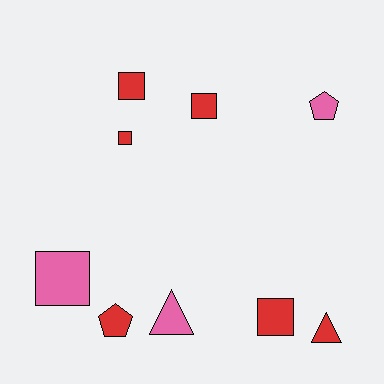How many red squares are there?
There are 4 red squares.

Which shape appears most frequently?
Square, with 5 objects.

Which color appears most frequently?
Red, with 6 objects.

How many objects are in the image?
There are 9 objects.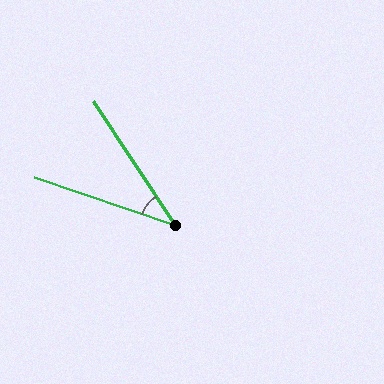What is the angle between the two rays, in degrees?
Approximately 37 degrees.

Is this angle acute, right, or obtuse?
It is acute.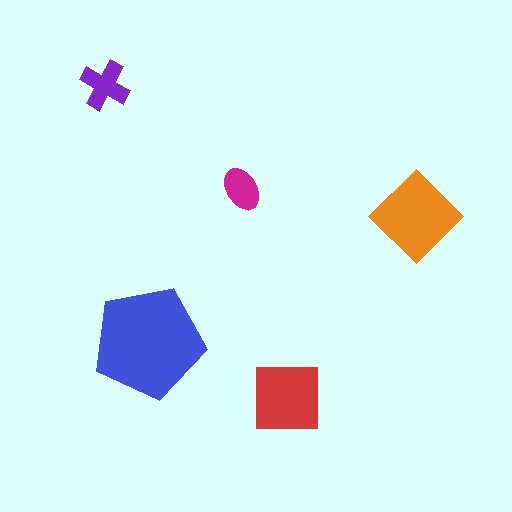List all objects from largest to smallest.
The blue pentagon, the orange diamond, the red square, the purple cross, the magenta ellipse.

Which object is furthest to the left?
The purple cross is leftmost.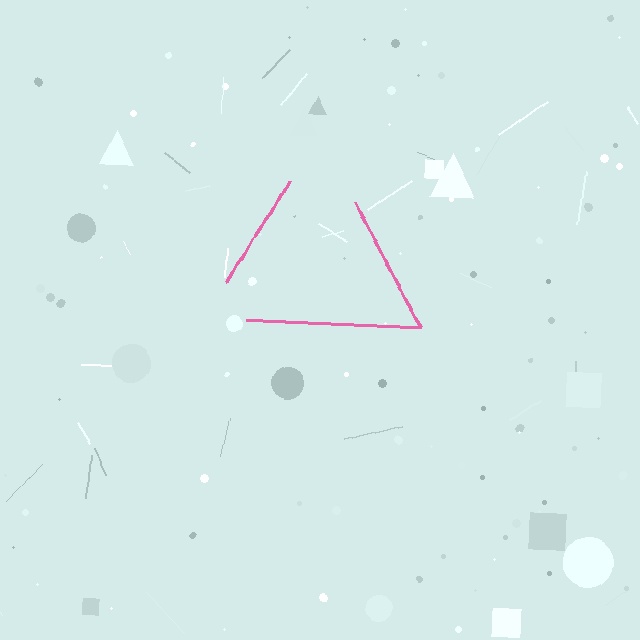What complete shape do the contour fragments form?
The contour fragments form a triangle.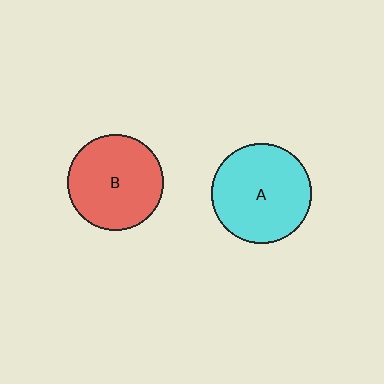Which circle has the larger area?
Circle A (cyan).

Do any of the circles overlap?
No, none of the circles overlap.